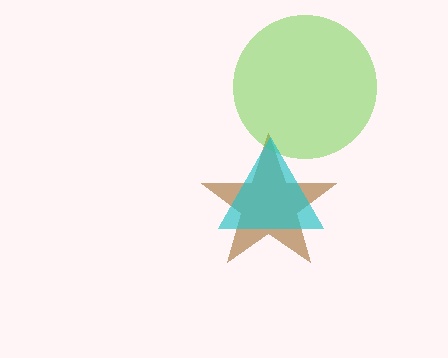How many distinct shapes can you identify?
There are 3 distinct shapes: a brown star, a lime circle, a cyan triangle.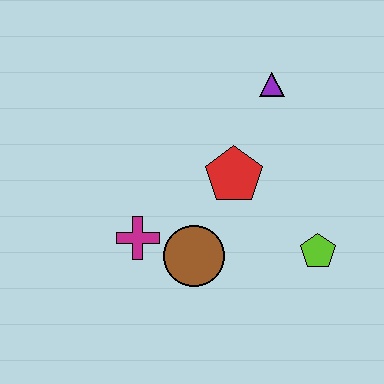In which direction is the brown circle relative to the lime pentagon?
The brown circle is to the left of the lime pentagon.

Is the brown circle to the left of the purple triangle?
Yes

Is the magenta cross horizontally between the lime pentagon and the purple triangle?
No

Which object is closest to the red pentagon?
The brown circle is closest to the red pentagon.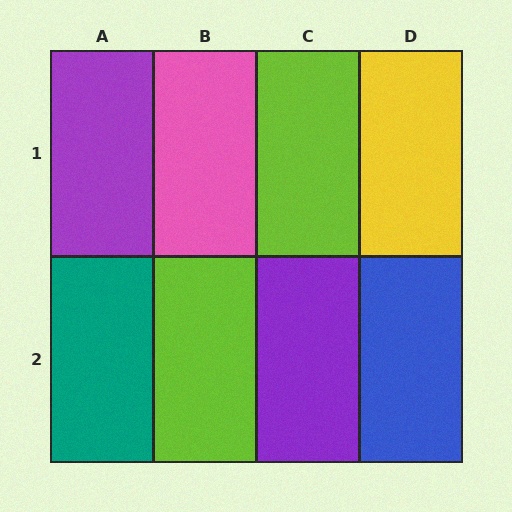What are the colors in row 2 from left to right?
Teal, lime, purple, blue.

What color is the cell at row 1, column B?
Pink.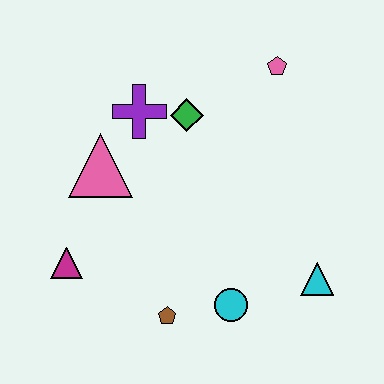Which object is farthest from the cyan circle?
The pink pentagon is farthest from the cyan circle.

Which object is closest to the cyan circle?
The brown pentagon is closest to the cyan circle.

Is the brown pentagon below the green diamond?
Yes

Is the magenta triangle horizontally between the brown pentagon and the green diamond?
No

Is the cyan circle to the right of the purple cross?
Yes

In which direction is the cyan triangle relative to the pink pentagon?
The cyan triangle is below the pink pentagon.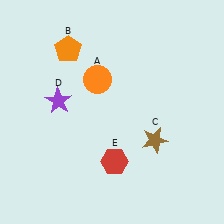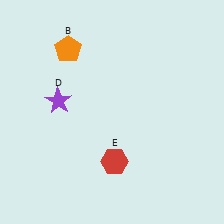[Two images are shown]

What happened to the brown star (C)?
The brown star (C) was removed in Image 2. It was in the bottom-right area of Image 1.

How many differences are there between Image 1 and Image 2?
There are 2 differences between the two images.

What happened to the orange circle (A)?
The orange circle (A) was removed in Image 2. It was in the top-left area of Image 1.